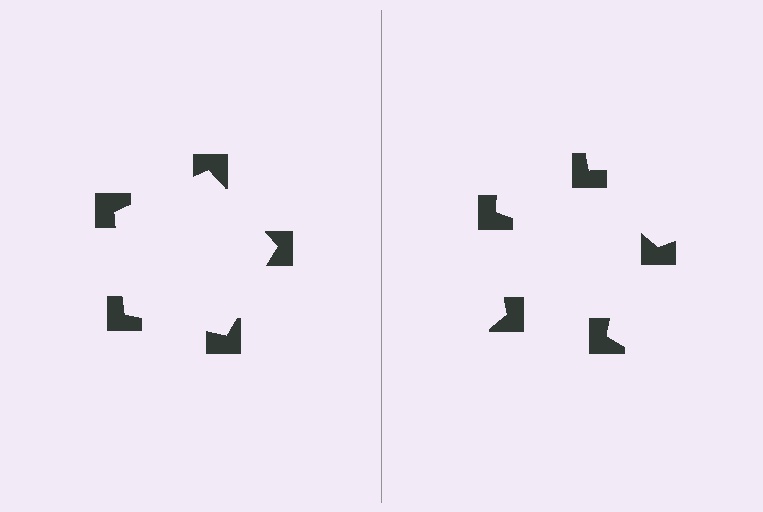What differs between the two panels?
The notched squares are positioned identically on both sides; only the wedge orientations differ. On the left they align to a pentagon; on the right they are misaligned.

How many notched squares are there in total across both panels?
10 — 5 on each side.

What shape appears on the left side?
An illusory pentagon.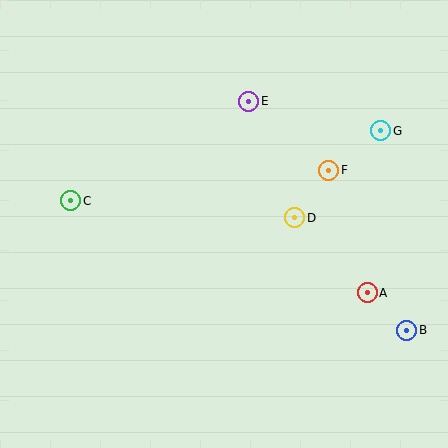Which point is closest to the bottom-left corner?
Point C is closest to the bottom-left corner.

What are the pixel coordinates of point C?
Point C is at (71, 201).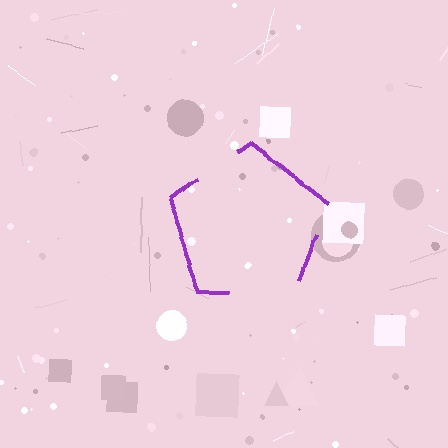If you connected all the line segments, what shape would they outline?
They would outline a pentagon.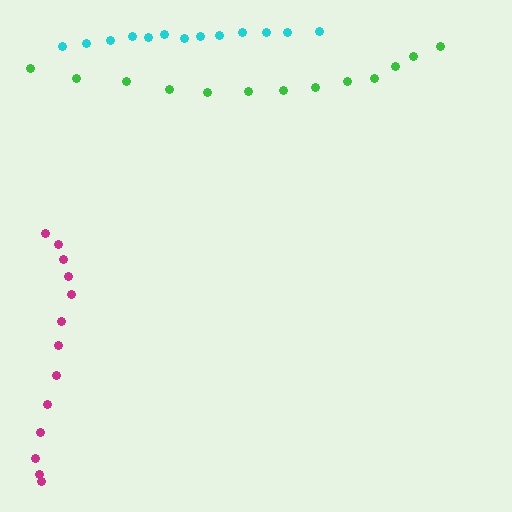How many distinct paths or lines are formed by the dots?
There are 3 distinct paths.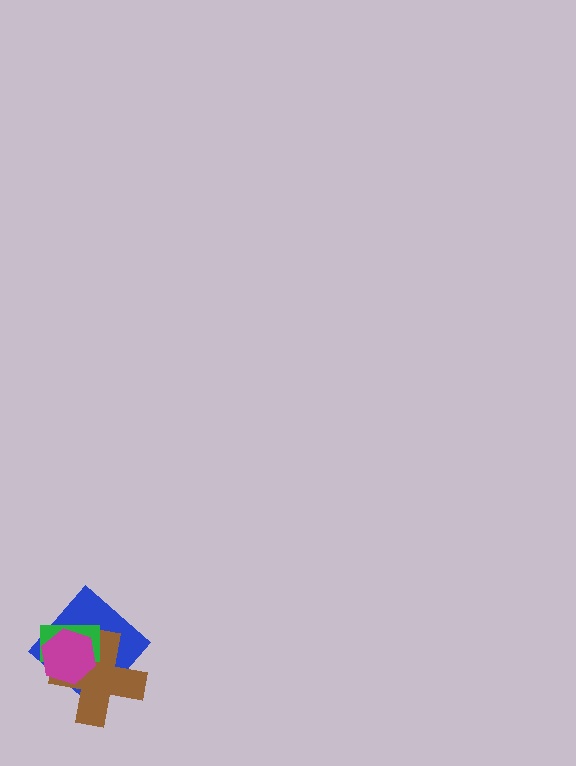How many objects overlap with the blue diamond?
3 objects overlap with the blue diamond.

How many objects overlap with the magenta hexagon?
3 objects overlap with the magenta hexagon.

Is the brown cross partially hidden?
Yes, it is partially covered by another shape.